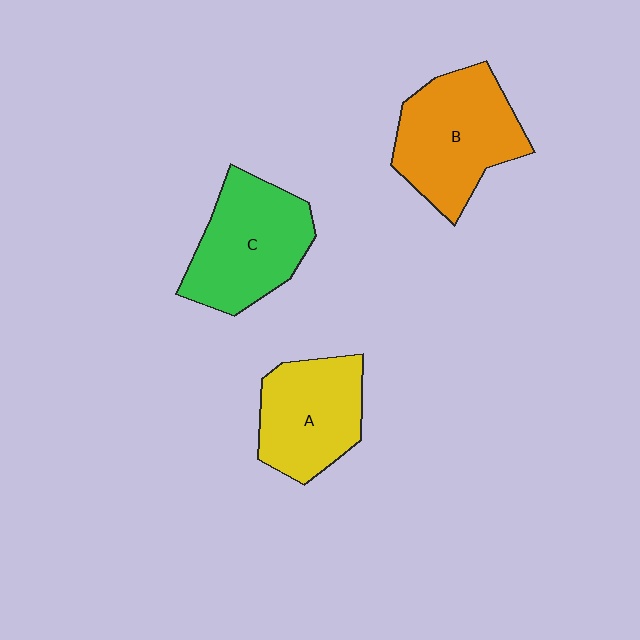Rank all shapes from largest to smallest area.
From largest to smallest: B (orange), C (green), A (yellow).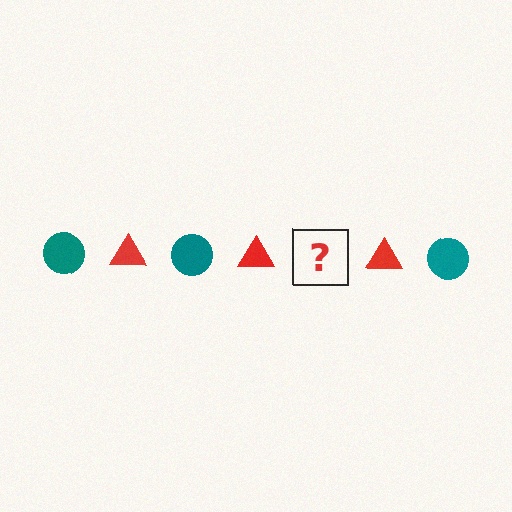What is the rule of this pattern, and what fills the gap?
The rule is that the pattern alternates between teal circle and red triangle. The gap should be filled with a teal circle.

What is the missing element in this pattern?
The missing element is a teal circle.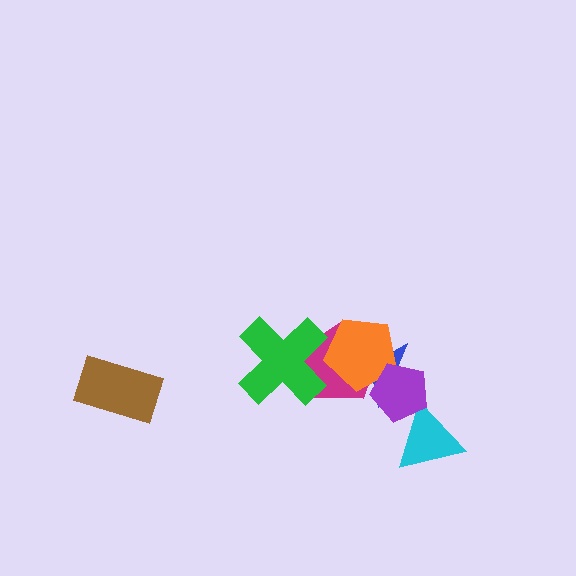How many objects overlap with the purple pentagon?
3 objects overlap with the purple pentagon.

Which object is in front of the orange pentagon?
The purple pentagon is in front of the orange pentagon.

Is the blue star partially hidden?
Yes, it is partially covered by another shape.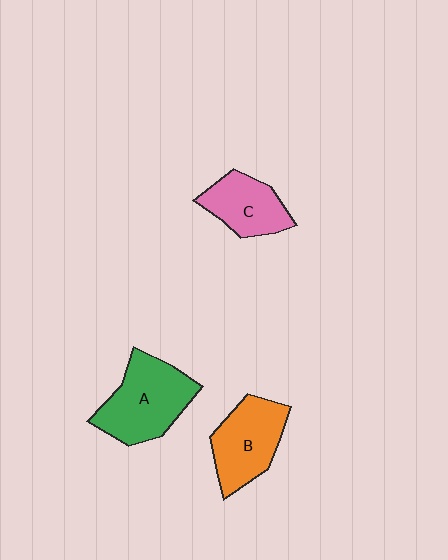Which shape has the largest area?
Shape A (green).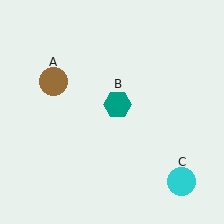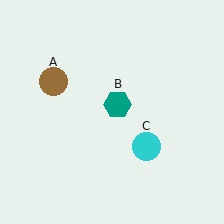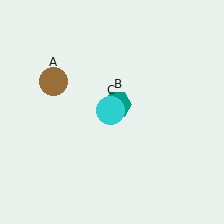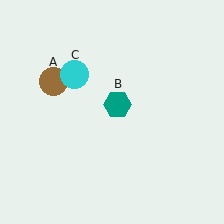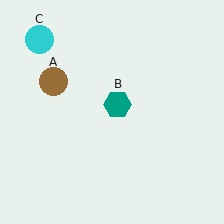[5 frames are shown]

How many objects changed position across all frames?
1 object changed position: cyan circle (object C).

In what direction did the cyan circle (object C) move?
The cyan circle (object C) moved up and to the left.